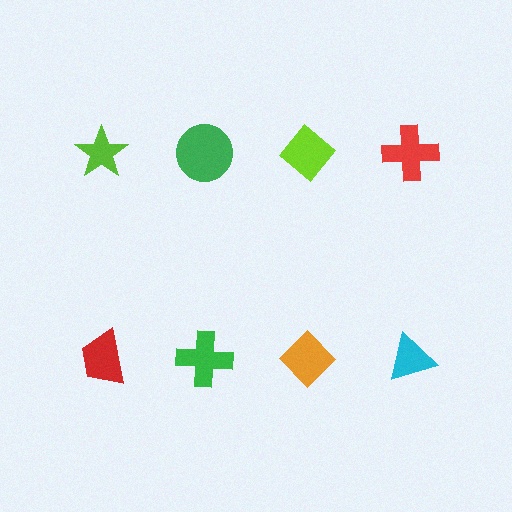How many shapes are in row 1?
4 shapes.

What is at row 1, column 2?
A green circle.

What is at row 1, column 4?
A red cross.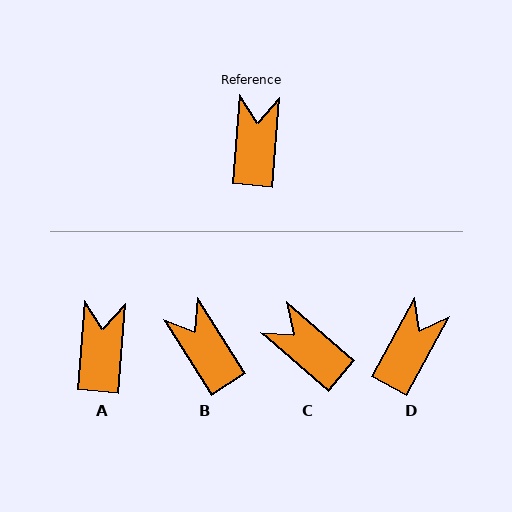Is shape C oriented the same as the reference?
No, it is off by about 54 degrees.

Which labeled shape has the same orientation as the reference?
A.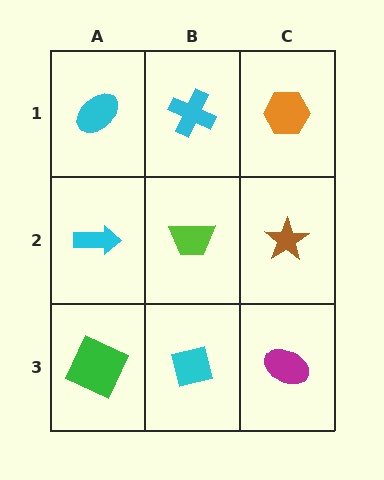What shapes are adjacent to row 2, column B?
A cyan cross (row 1, column B), a cyan square (row 3, column B), a cyan arrow (row 2, column A), a brown star (row 2, column C).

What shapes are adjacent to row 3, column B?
A lime trapezoid (row 2, column B), a green square (row 3, column A), a magenta ellipse (row 3, column C).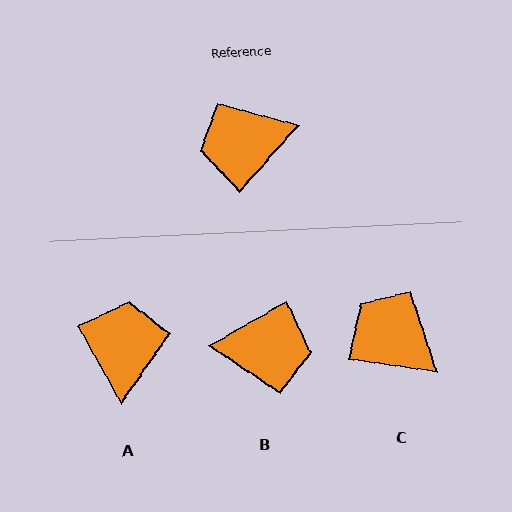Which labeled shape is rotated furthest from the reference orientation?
B, about 162 degrees away.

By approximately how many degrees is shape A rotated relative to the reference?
Approximately 109 degrees clockwise.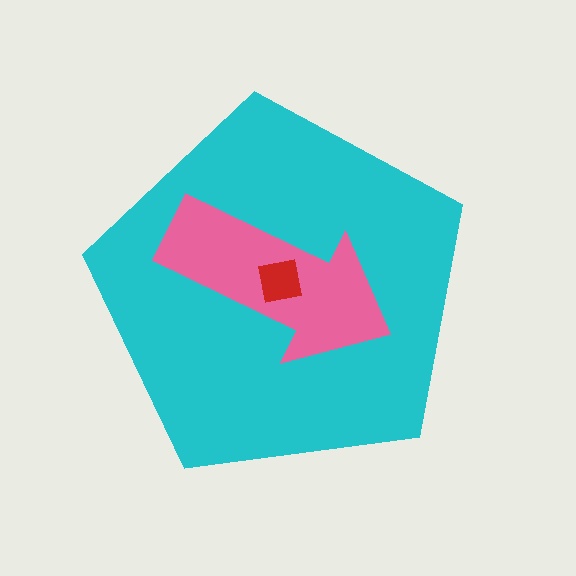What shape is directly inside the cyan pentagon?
The pink arrow.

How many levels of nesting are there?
3.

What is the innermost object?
The red square.